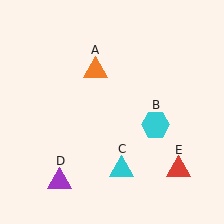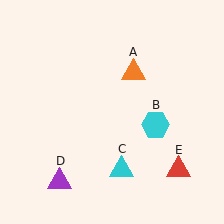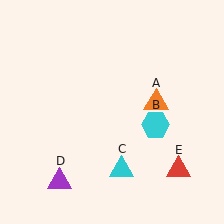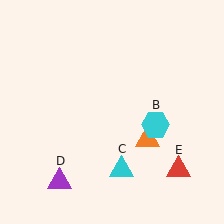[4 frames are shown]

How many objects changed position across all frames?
1 object changed position: orange triangle (object A).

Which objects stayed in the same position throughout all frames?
Cyan hexagon (object B) and cyan triangle (object C) and purple triangle (object D) and red triangle (object E) remained stationary.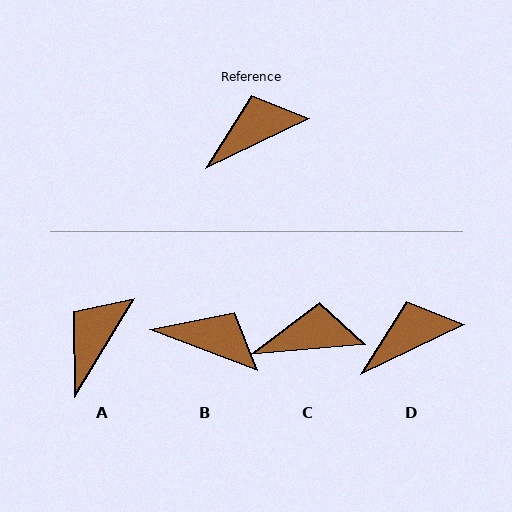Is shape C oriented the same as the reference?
No, it is off by about 21 degrees.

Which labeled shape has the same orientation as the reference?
D.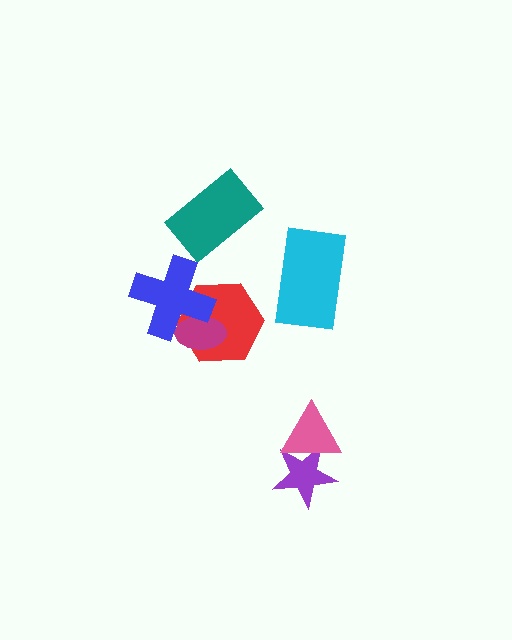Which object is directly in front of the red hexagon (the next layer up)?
The magenta ellipse is directly in front of the red hexagon.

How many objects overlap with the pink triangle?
1 object overlaps with the pink triangle.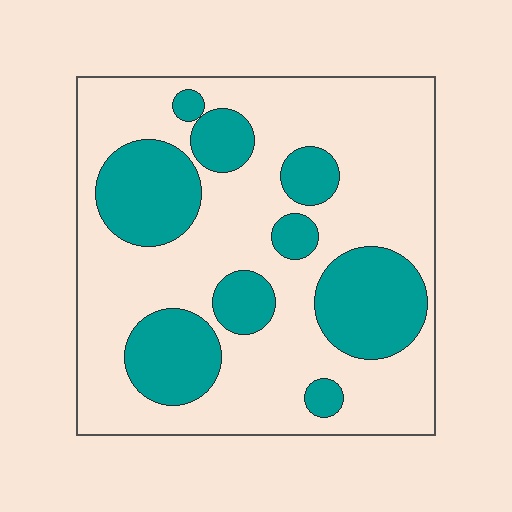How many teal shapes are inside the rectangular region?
9.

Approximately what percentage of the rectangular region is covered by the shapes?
Approximately 30%.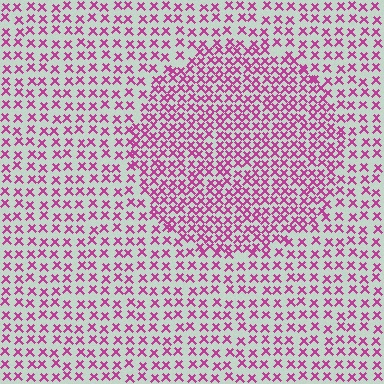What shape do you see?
I see a circle.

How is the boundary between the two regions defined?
The boundary is defined by a change in element density (approximately 1.8x ratio). All elements are the same color, size, and shape.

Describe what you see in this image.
The image contains small magenta elements arranged at two different densities. A circle-shaped region is visible where the elements are more densely packed than the surrounding area.